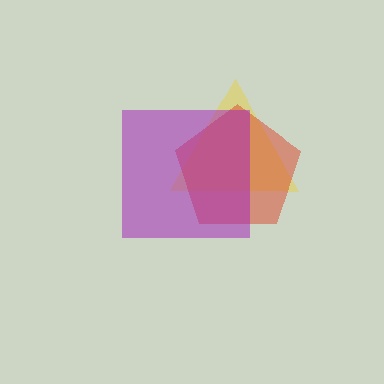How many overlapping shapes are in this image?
There are 3 overlapping shapes in the image.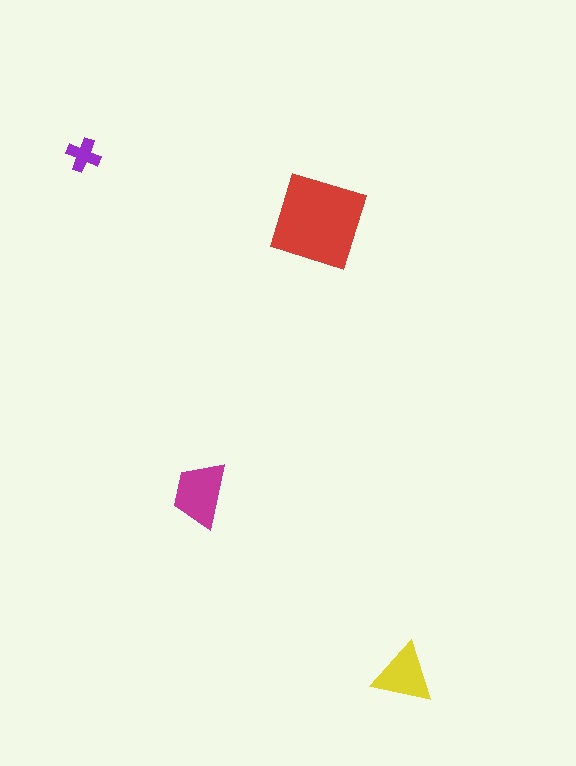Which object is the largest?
The red diamond.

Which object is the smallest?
The purple cross.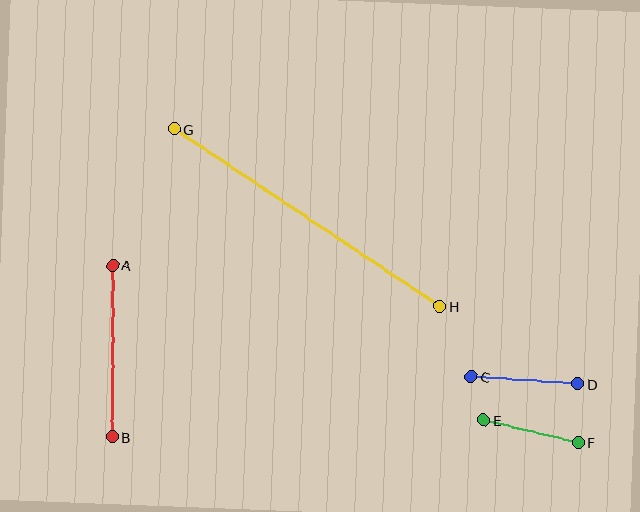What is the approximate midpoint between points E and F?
The midpoint is at approximately (531, 431) pixels.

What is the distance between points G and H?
The distance is approximately 320 pixels.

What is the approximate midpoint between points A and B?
The midpoint is at approximately (113, 351) pixels.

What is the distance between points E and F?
The distance is approximately 97 pixels.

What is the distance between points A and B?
The distance is approximately 172 pixels.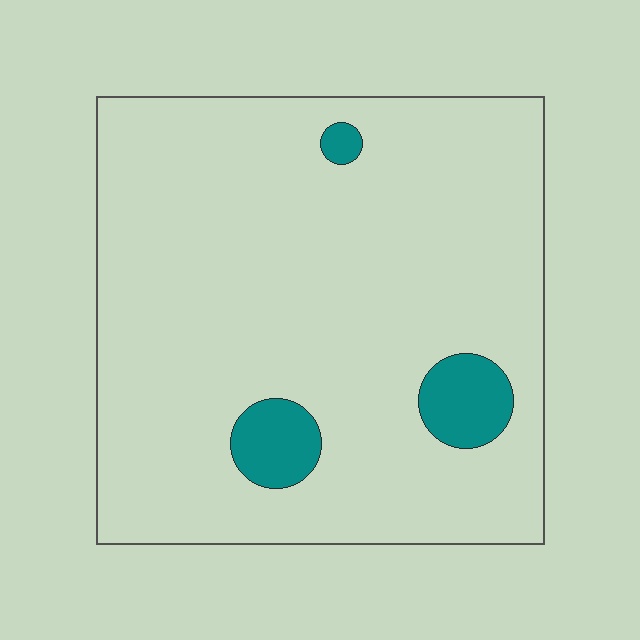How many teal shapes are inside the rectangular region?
3.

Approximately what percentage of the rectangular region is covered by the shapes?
Approximately 10%.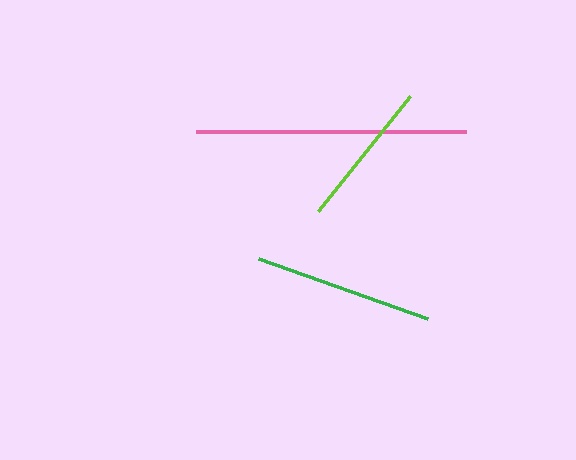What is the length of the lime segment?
The lime segment is approximately 147 pixels long.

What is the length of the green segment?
The green segment is approximately 179 pixels long.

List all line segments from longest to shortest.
From longest to shortest: pink, green, lime.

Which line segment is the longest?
The pink line is the longest at approximately 270 pixels.